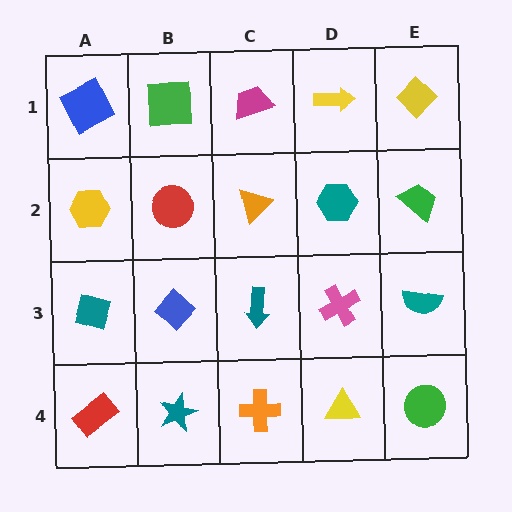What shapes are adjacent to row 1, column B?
A red circle (row 2, column B), a blue square (row 1, column A), a magenta trapezoid (row 1, column C).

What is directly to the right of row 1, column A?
A green square.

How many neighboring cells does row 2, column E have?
3.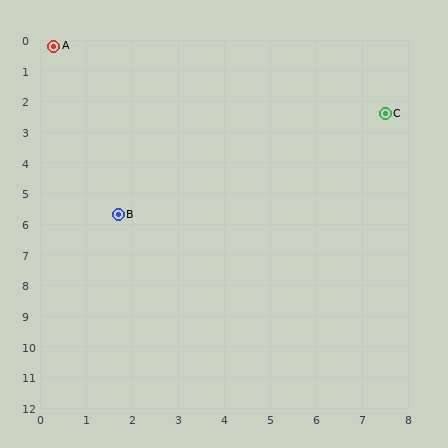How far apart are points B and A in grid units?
Points B and A are about 5.7 grid units apart.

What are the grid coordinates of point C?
Point C is at approximately (7.5, 2.4).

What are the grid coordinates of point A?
Point A is at approximately (0.3, 0.2).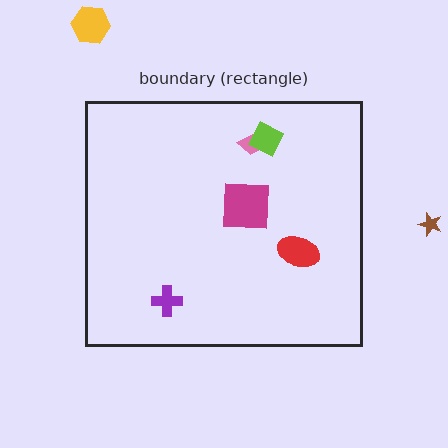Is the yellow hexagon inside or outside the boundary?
Outside.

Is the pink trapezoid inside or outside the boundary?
Inside.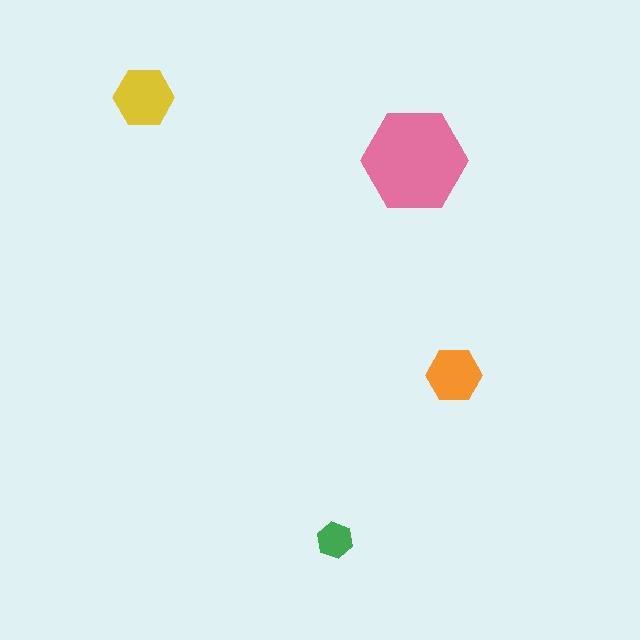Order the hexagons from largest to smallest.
the pink one, the yellow one, the orange one, the green one.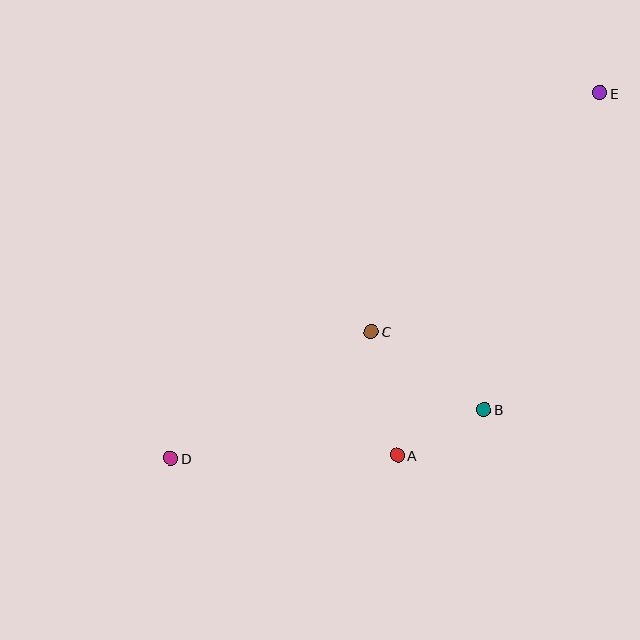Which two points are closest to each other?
Points A and B are closest to each other.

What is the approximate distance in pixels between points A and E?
The distance between A and E is approximately 415 pixels.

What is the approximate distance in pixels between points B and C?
The distance between B and C is approximately 137 pixels.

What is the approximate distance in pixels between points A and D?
The distance between A and D is approximately 226 pixels.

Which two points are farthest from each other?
Points D and E are farthest from each other.